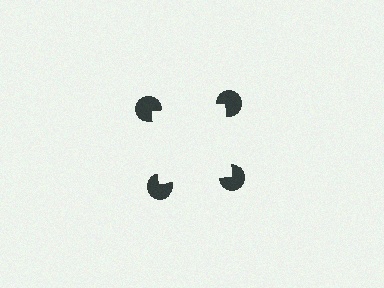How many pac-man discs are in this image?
There are 4 — one at each vertex of the illusory square.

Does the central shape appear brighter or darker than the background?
It typically appears slightly brighter than the background, even though no actual brightness change is drawn.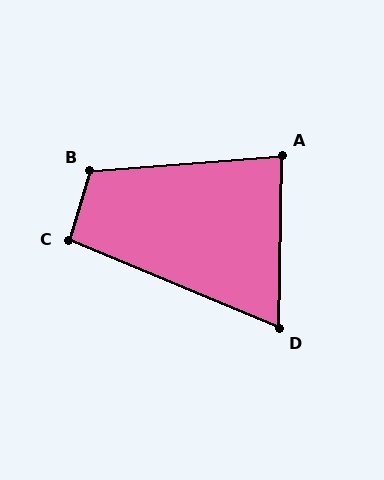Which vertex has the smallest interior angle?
D, at approximately 69 degrees.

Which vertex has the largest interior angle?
B, at approximately 111 degrees.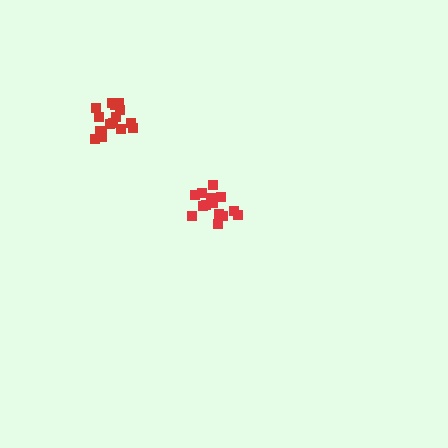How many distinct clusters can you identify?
There are 2 distinct clusters.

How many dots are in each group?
Group 1: 16 dots, Group 2: 14 dots (30 total).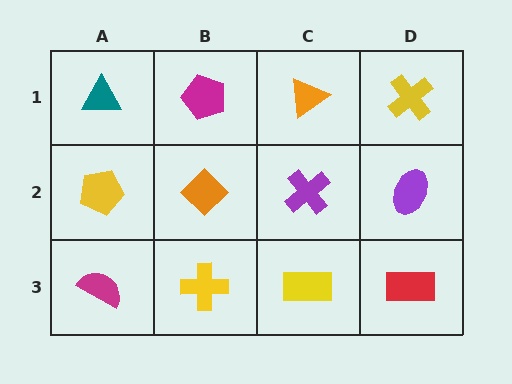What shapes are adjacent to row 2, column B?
A magenta pentagon (row 1, column B), a yellow cross (row 3, column B), a yellow pentagon (row 2, column A), a purple cross (row 2, column C).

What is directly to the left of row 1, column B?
A teal triangle.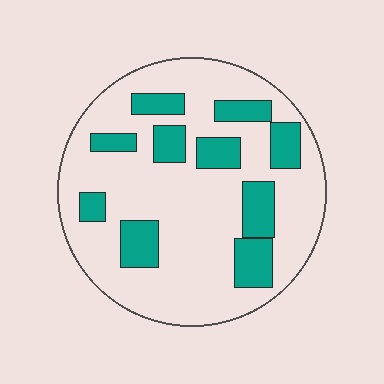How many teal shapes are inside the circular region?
10.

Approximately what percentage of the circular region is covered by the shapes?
Approximately 25%.